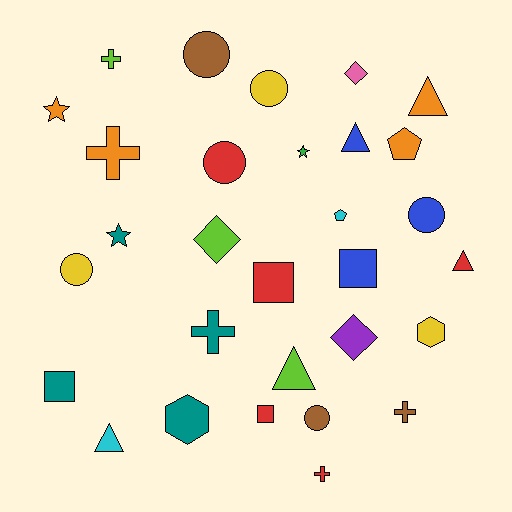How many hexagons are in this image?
There are 2 hexagons.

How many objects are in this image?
There are 30 objects.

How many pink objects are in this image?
There is 1 pink object.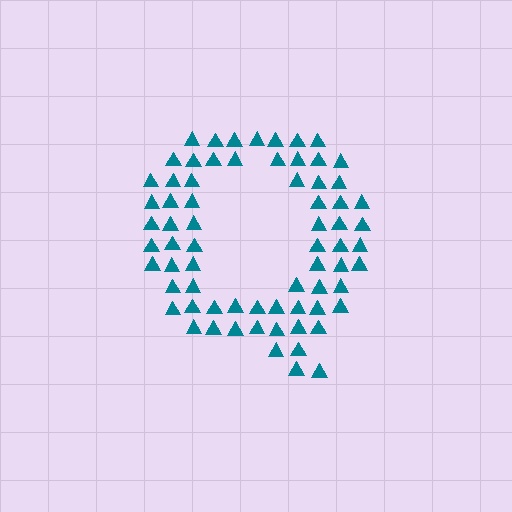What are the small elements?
The small elements are triangles.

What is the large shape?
The large shape is the letter Q.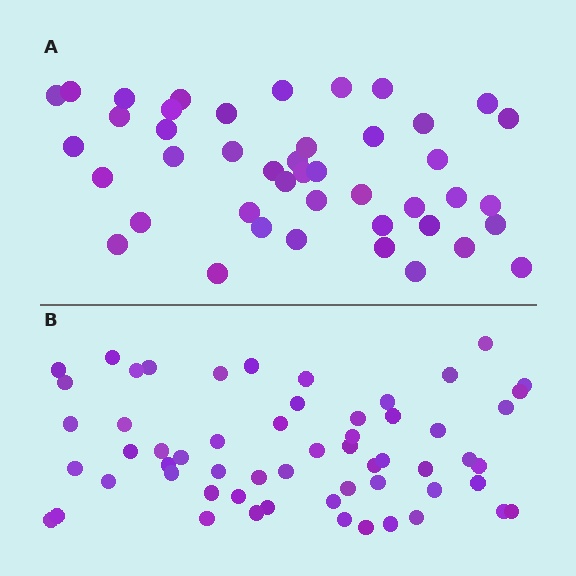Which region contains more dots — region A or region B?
Region B (the bottom region) has more dots.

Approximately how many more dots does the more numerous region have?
Region B has approximately 15 more dots than region A.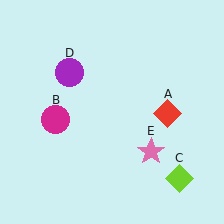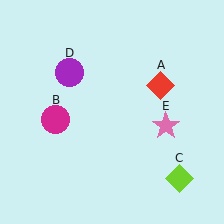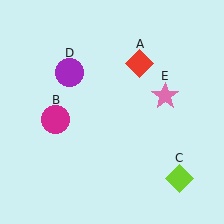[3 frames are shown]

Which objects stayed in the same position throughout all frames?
Magenta circle (object B) and lime diamond (object C) and purple circle (object D) remained stationary.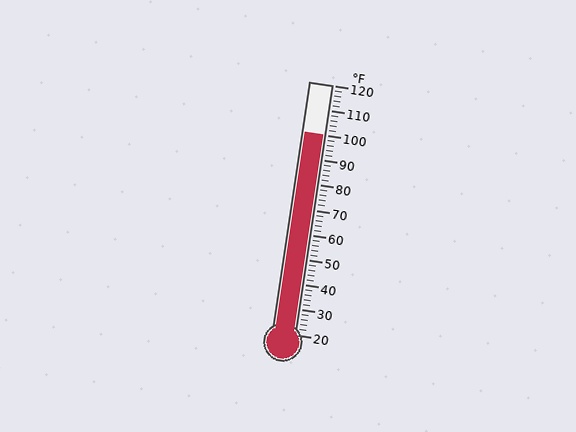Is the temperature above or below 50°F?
The temperature is above 50°F.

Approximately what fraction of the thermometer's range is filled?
The thermometer is filled to approximately 80% of its range.